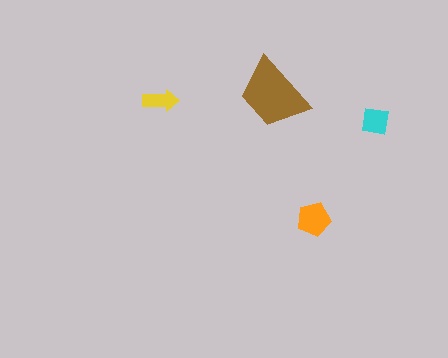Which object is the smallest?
The yellow arrow.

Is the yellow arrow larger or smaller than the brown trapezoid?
Smaller.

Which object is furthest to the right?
The cyan square is rightmost.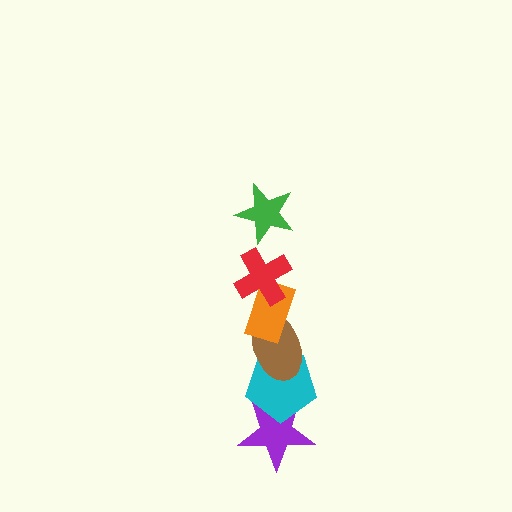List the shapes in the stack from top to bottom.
From top to bottom: the green star, the red cross, the orange rectangle, the brown ellipse, the cyan pentagon, the purple star.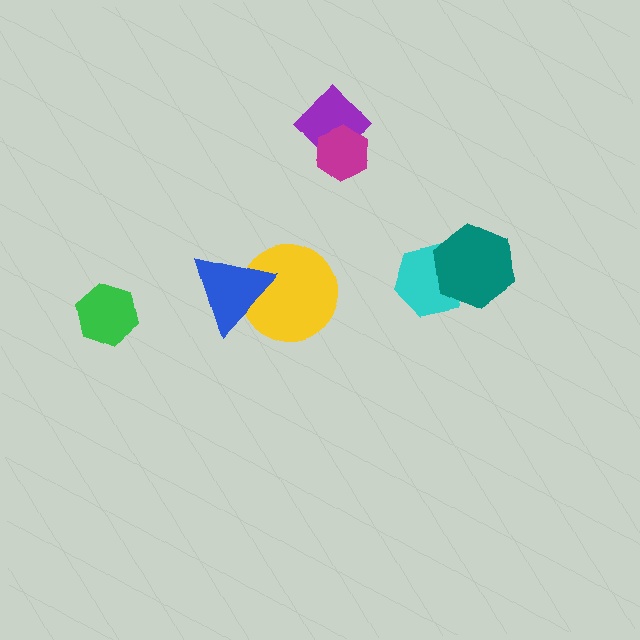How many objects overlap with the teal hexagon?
1 object overlaps with the teal hexagon.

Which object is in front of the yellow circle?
The blue triangle is in front of the yellow circle.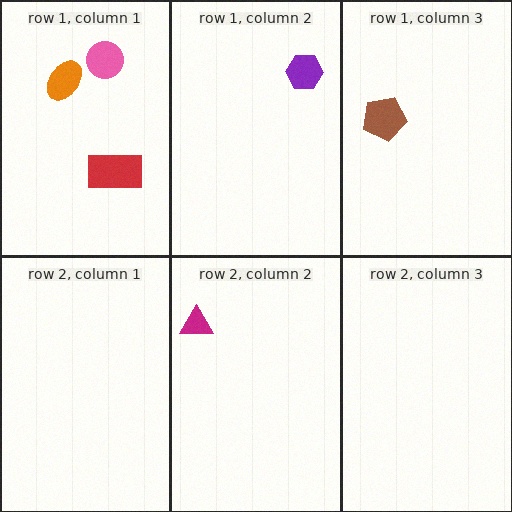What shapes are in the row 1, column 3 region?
The brown pentagon.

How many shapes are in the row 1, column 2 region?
1.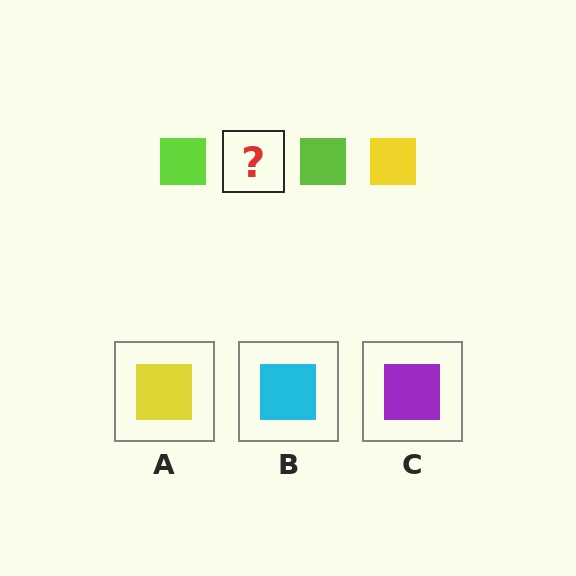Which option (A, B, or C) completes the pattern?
A.